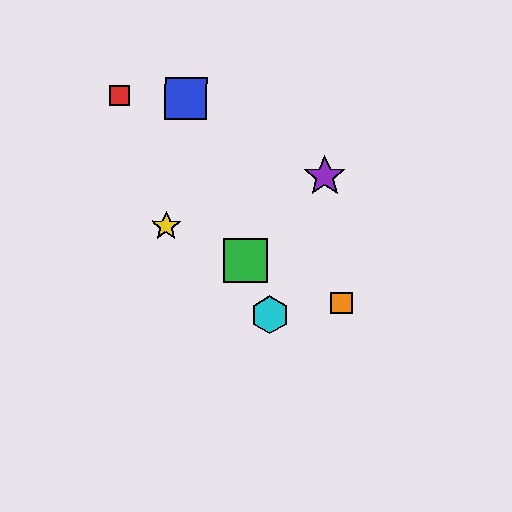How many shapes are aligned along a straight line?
3 shapes (the green square, the yellow star, the orange square) are aligned along a straight line.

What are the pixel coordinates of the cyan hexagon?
The cyan hexagon is at (270, 315).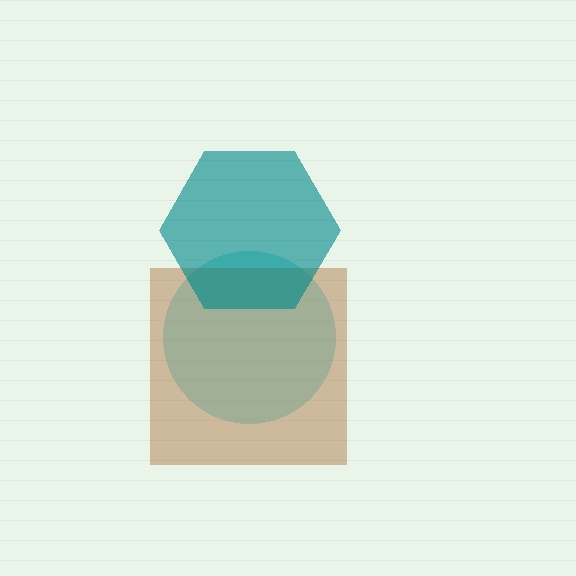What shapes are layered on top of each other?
The layered shapes are: a cyan circle, a brown square, a teal hexagon.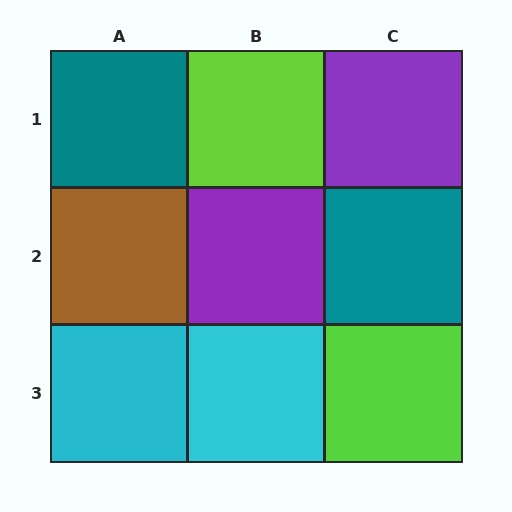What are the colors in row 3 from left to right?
Cyan, cyan, lime.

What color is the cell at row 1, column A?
Teal.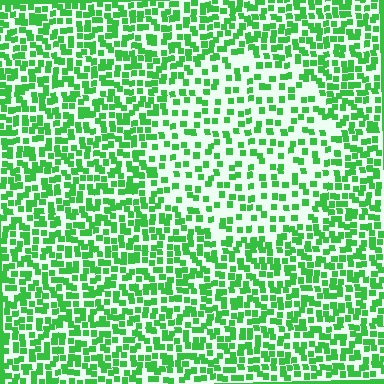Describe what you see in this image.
The image contains small green elements arranged at two different densities. A circle-shaped region is visible where the elements are less densely packed than the surrounding area.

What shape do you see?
I see a circle.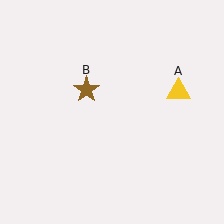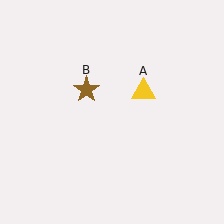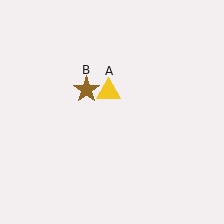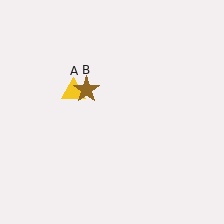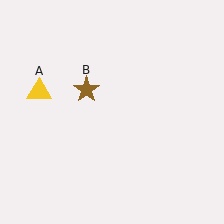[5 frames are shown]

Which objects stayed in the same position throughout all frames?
Brown star (object B) remained stationary.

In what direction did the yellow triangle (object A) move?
The yellow triangle (object A) moved left.